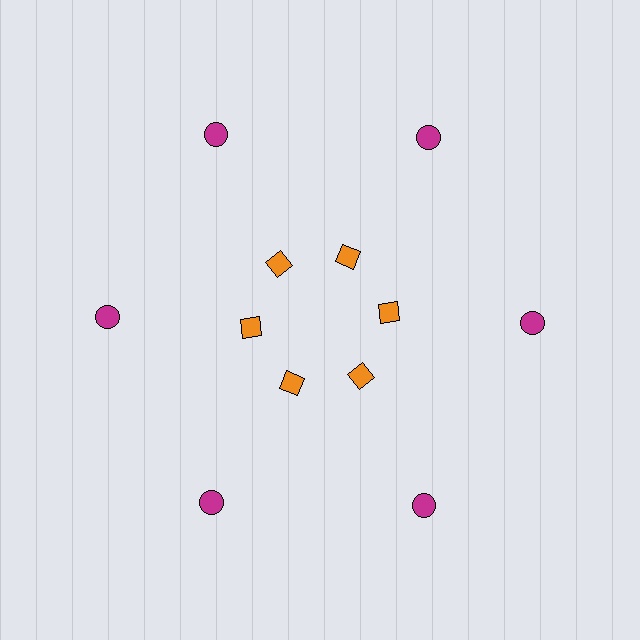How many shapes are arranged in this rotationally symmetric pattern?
There are 12 shapes, arranged in 6 groups of 2.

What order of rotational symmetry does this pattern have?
This pattern has 6-fold rotational symmetry.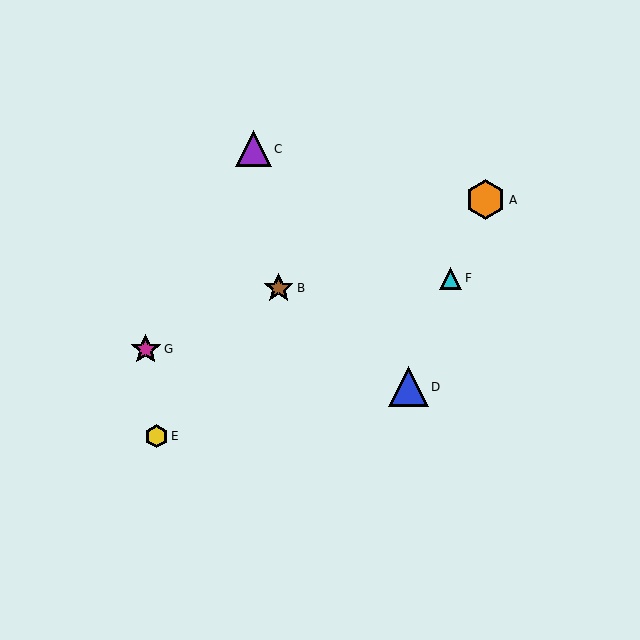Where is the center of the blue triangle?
The center of the blue triangle is at (409, 387).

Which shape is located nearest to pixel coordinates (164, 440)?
The yellow hexagon (labeled E) at (156, 436) is nearest to that location.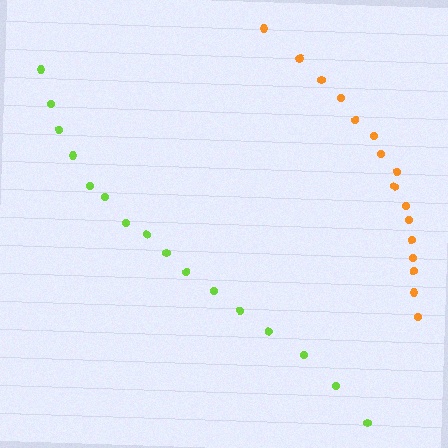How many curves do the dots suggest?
There are 2 distinct paths.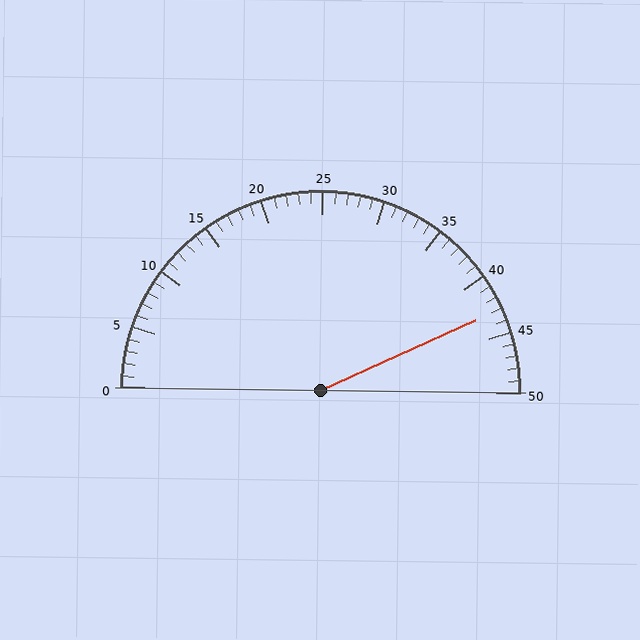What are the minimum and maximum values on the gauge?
The gauge ranges from 0 to 50.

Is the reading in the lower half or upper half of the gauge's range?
The reading is in the upper half of the range (0 to 50).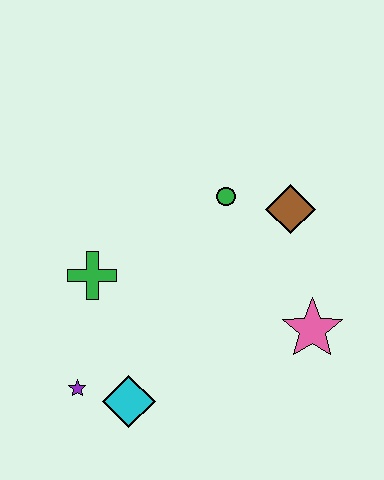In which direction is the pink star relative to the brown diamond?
The pink star is below the brown diamond.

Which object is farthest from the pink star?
The purple star is farthest from the pink star.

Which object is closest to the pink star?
The brown diamond is closest to the pink star.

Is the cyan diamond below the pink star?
Yes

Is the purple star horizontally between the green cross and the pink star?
No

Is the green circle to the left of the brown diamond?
Yes